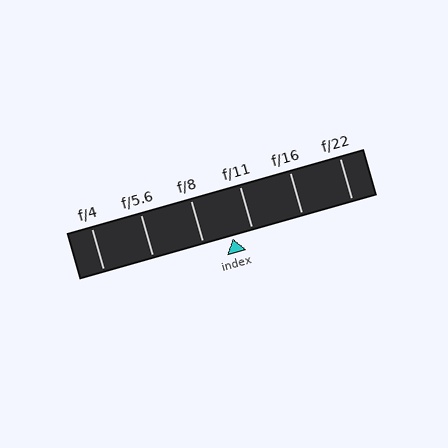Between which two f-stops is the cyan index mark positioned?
The index mark is between f/8 and f/11.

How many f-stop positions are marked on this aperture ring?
There are 6 f-stop positions marked.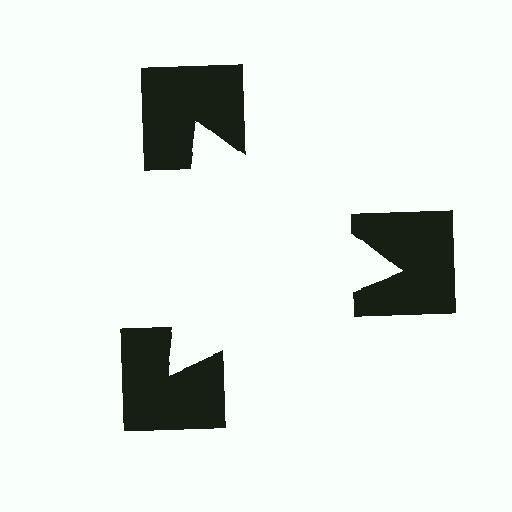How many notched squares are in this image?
There are 3 — one at each vertex of the illusory triangle.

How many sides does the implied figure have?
3 sides.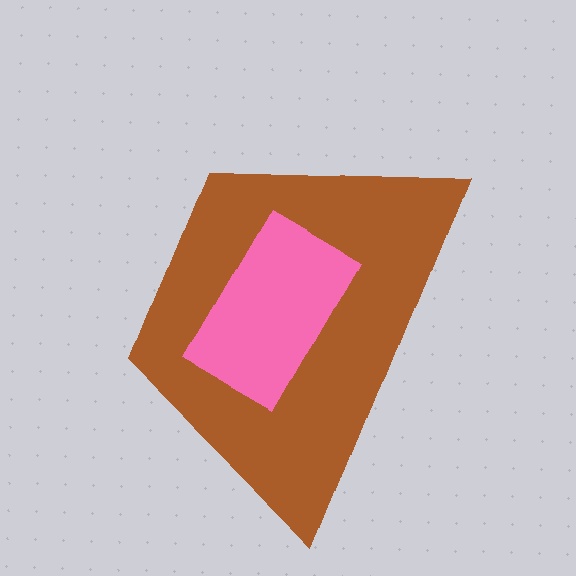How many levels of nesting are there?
2.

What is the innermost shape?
The pink rectangle.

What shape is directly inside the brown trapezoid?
The pink rectangle.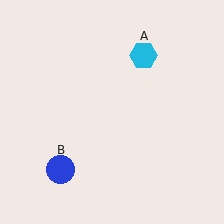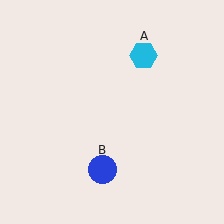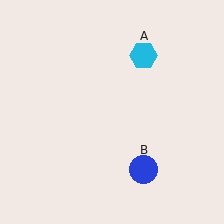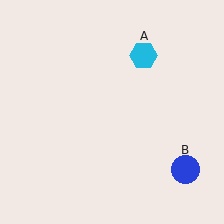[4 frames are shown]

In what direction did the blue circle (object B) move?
The blue circle (object B) moved right.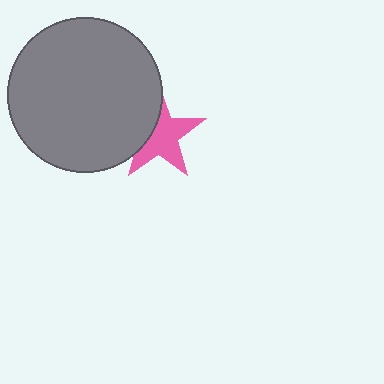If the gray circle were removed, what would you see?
You would see the complete pink star.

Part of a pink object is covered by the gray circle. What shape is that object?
It is a star.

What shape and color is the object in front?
The object in front is a gray circle.